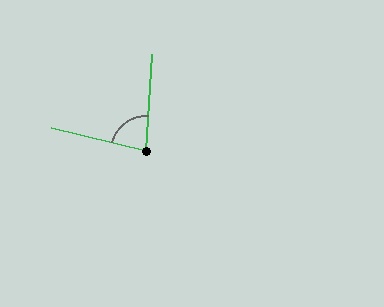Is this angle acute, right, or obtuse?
It is acute.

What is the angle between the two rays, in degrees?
Approximately 80 degrees.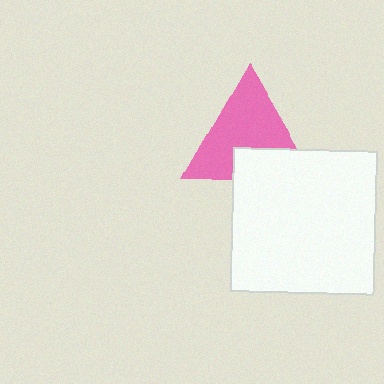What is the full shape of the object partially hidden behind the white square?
The partially hidden object is a pink triangle.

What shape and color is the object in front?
The object in front is a white square.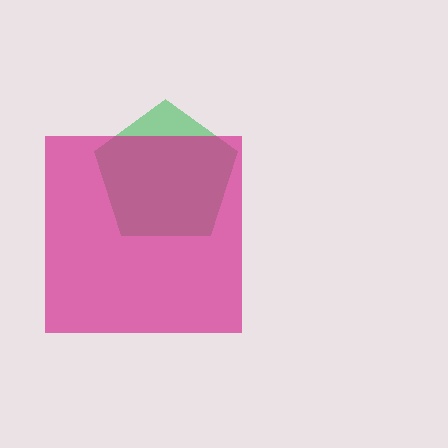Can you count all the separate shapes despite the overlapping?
Yes, there are 2 separate shapes.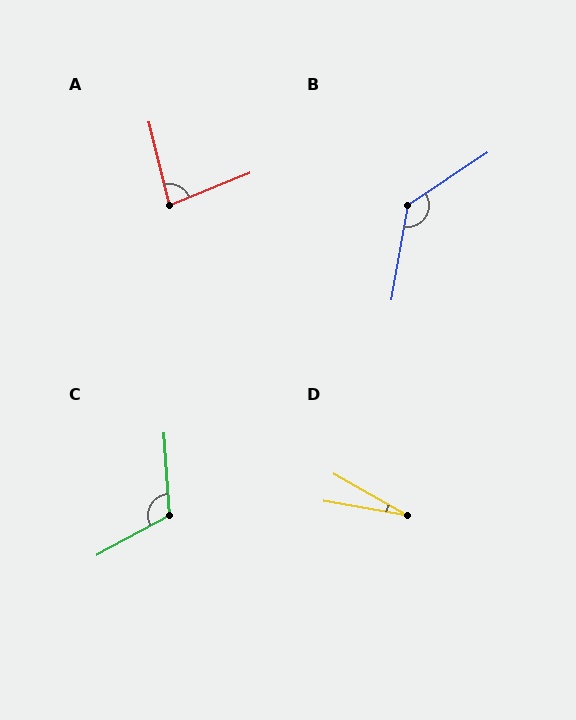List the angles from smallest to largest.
D (20°), A (82°), C (115°), B (134°).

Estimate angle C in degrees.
Approximately 115 degrees.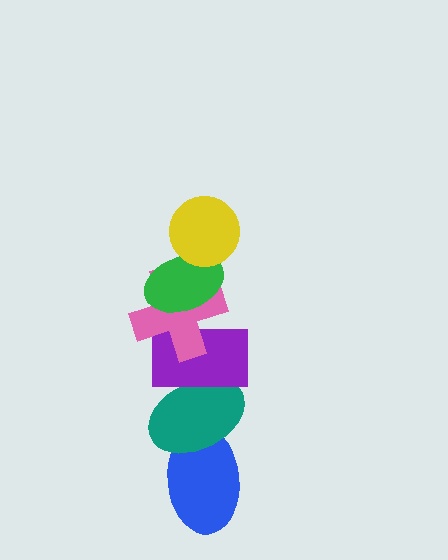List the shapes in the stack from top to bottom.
From top to bottom: the yellow circle, the green ellipse, the pink cross, the purple rectangle, the teal ellipse, the blue ellipse.